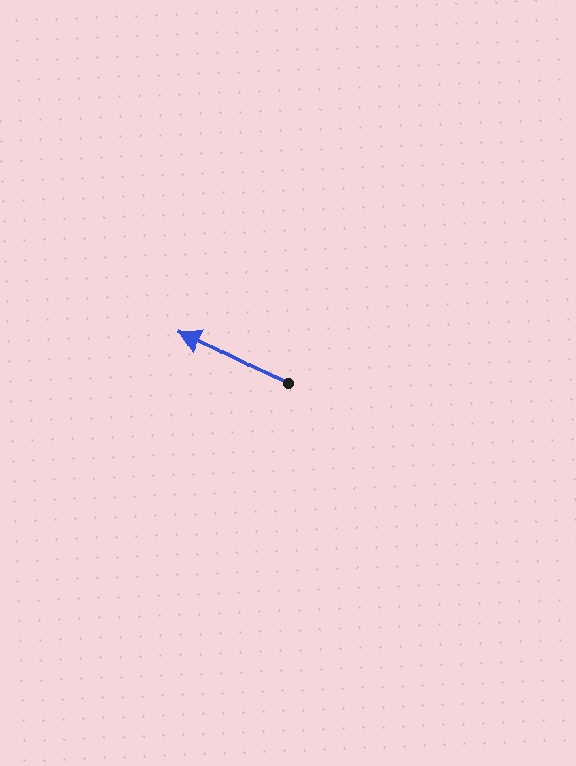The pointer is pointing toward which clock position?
Roughly 10 o'clock.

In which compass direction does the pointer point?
Northwest.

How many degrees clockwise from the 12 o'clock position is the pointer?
Approximately 297 degrees.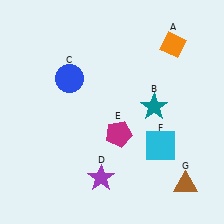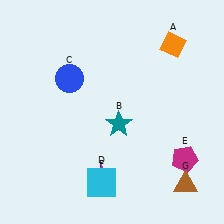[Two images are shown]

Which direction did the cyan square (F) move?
The cyan square (F) moved left.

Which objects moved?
The objects that moved are: the teal star (B), the magenta pentagon (E), the cyan square (F).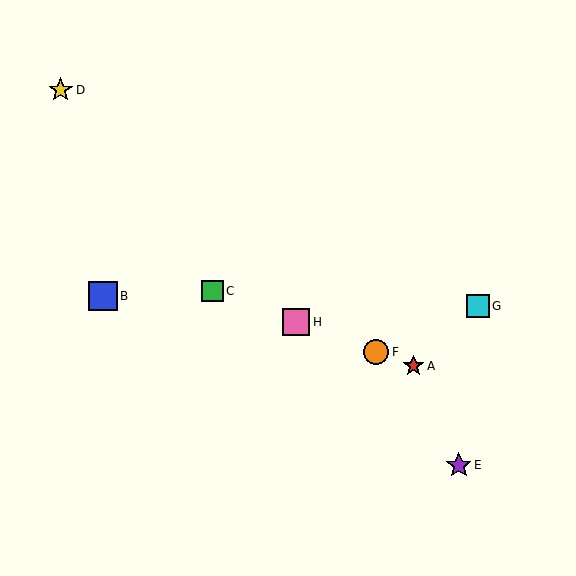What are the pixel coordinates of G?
Object G is at (478, 306).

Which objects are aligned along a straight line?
Objects A, C, F, H are aligned along a straight line.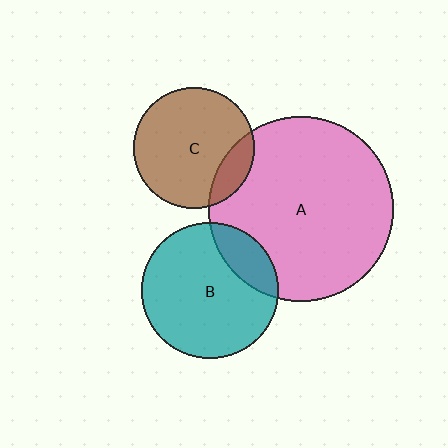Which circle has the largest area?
Circle A (pink).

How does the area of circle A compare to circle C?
Approximately 2.3 times.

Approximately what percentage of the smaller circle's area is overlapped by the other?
Approximately 15%.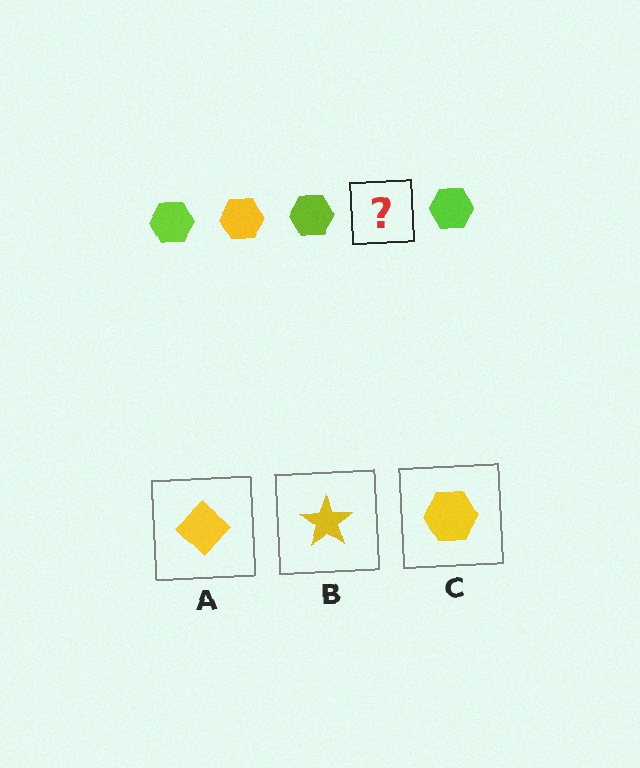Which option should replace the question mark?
Option C.